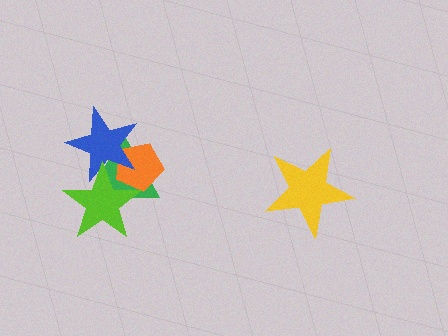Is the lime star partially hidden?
No, no other shape covers it.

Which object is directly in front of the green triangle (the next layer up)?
The orange pentagon is directly in front of the green triangle.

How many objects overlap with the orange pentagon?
3 objects overlap with the orange pentagon.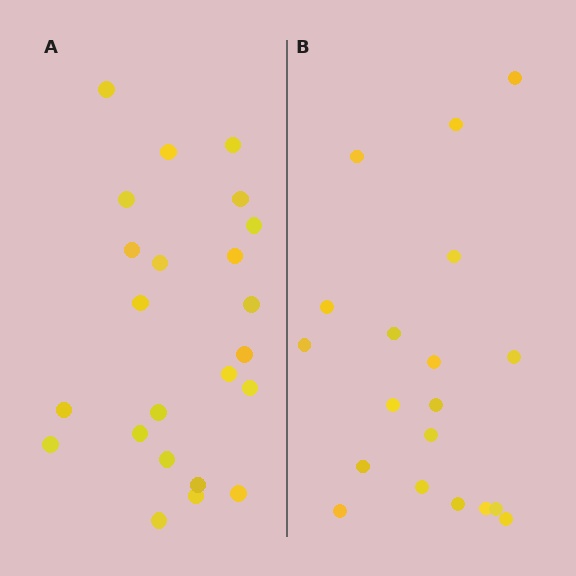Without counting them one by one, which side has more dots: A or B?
Region A (the left region) has more dots.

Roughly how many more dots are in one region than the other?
Region A has about 4 more dots than region B.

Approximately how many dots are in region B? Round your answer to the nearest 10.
About 20 dots. (The exact count is 19, which rounds to 20.)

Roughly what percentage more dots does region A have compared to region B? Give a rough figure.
About 20% more.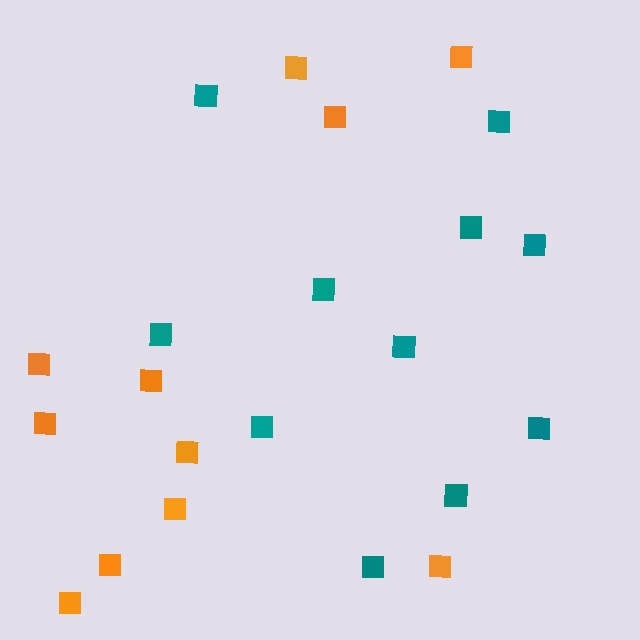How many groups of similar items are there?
There are 2 groups: one group of teal squares (11) and one group of orange squares (11).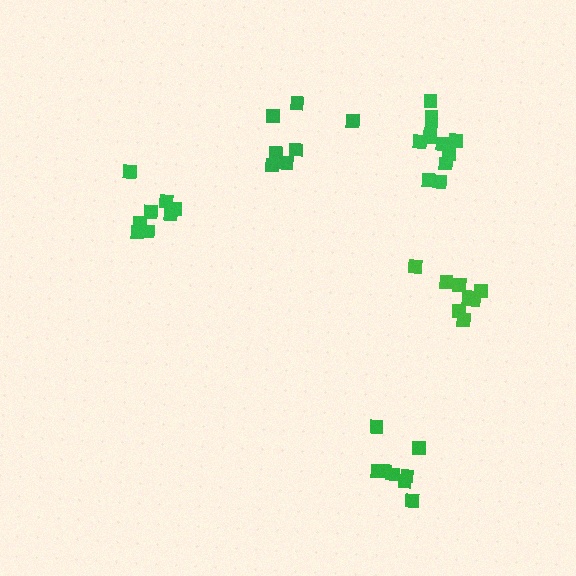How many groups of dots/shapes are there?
There are 5 groups.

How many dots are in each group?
Group 1: 8 dots, Group 2: 11 dots, Group 3: 7 dots, Group 4: 8 dots, Group 5: 8 dots (42 total).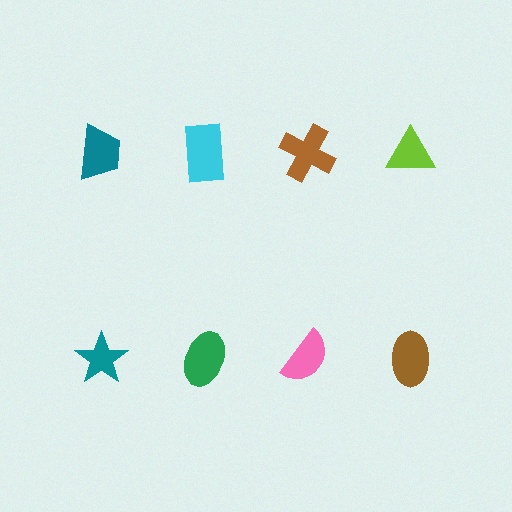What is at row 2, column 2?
A green ellipse.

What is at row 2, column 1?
A teal star.